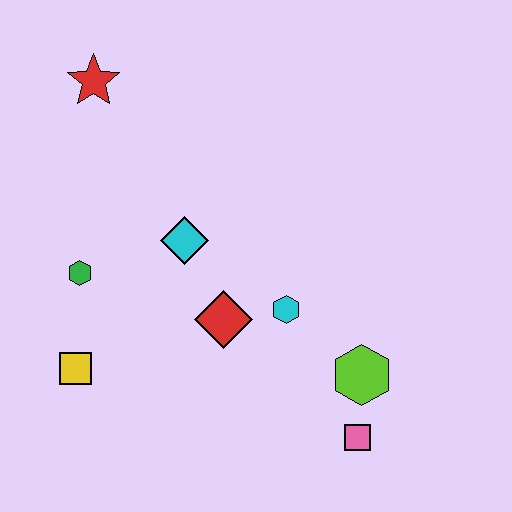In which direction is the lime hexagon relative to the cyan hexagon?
The lime hexagon is to the right of the cyan hexagon.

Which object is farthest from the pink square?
The red star is farthest from the pink square.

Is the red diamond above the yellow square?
Yes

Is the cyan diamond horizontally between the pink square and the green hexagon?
Yes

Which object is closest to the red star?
The cyan diamond is closest to the red star.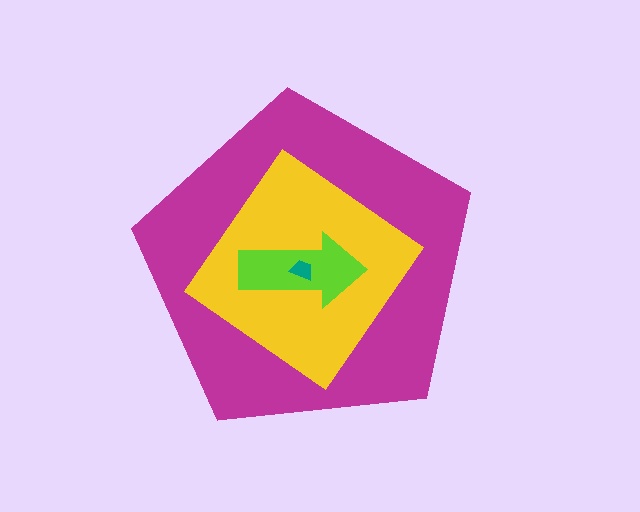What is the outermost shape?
The magenta pentagon.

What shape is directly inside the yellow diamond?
The lime arrow.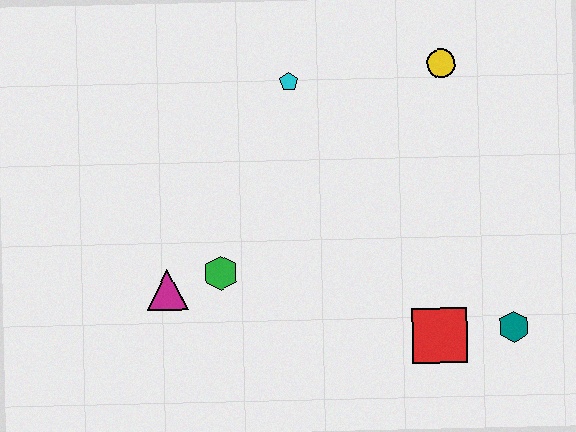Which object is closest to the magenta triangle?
The green hexagon is closest to the magenta triangle.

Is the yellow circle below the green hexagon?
No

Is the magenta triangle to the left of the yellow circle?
Yes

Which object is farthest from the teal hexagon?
The magenta triangle is farthest from the teal hexagon.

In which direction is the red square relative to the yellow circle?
The red square is below the yellow circle.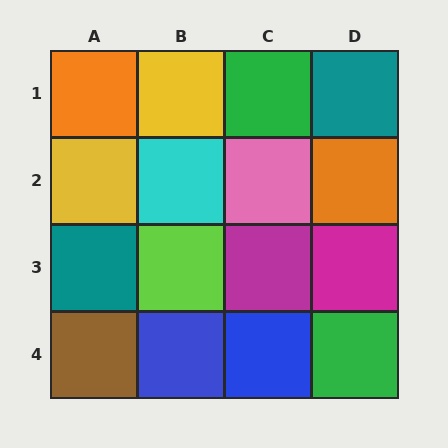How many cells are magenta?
2 cells are magenta.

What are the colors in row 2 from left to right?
Yellow, cyan, pink, orange.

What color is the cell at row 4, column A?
Brown.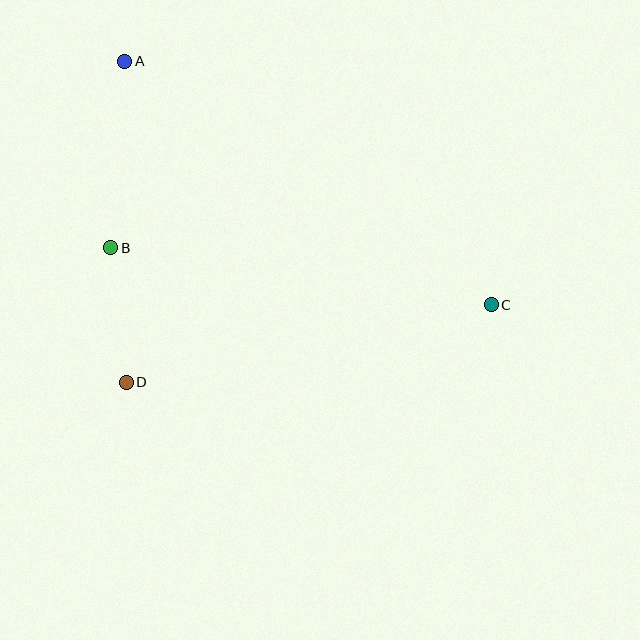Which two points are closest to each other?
Points B and D are closest to each other.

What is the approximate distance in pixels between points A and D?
The distance between A and D is approximately 321 pixels.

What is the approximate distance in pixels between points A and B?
The distance between A and B is approximately 187 pixels.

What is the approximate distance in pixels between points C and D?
The distance between C and D is approximately 373 pixels.